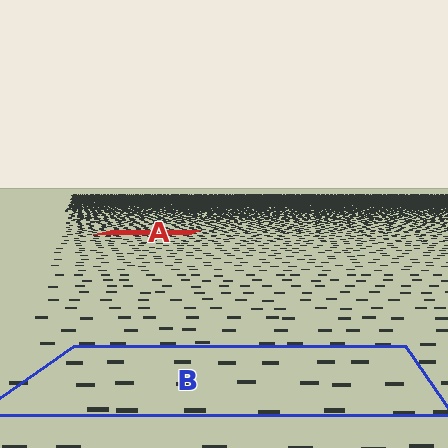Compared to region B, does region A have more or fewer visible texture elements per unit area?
Region A has more texture elements per unit area — they are packed more densely because it is farther away.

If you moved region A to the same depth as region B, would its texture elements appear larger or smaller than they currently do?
They would appear larger. At a closer depth, the same texture elements are projected at a bigger on-screen size.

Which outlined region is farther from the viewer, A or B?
Region A is farther from the viewer — the texture elements inside it appear smaller and more densely packed.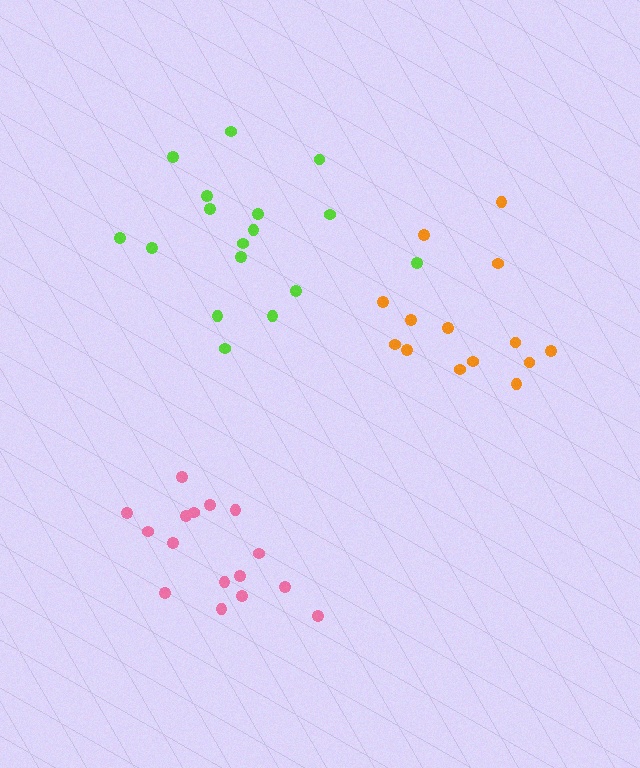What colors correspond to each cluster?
The clusters are colored: orange, lime, pink.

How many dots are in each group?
Group 1: 14 dots, Group 2: 17 dots, Group 3: 16 dots (47 total).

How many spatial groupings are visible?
There are 3 spatial groupings.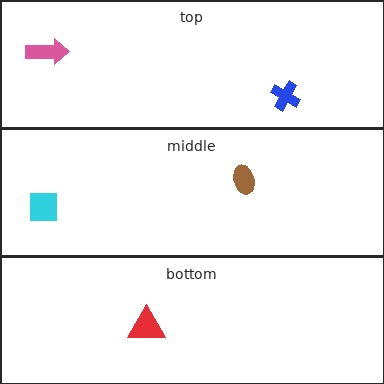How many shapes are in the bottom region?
1.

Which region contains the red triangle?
The bottom region.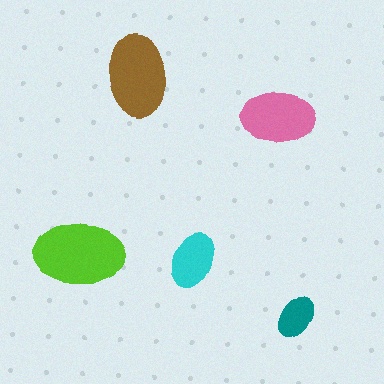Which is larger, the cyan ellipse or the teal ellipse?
The cyan one.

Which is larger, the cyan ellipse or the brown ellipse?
The brown one.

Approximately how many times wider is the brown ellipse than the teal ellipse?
About 2 times wider.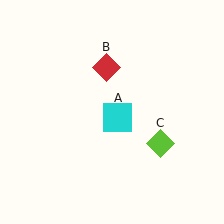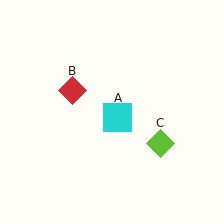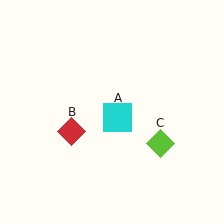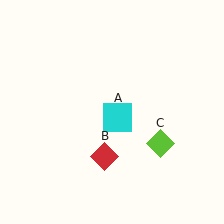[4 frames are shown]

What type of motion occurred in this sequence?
The red diamond (object B) rotated counterclockwise around the center of the scene.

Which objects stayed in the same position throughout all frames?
Cyan square (object A) and lime diamond (object C) remained stationary.